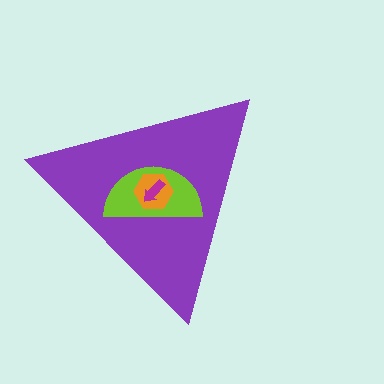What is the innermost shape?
The magenta arrow.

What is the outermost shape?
The purple triangle.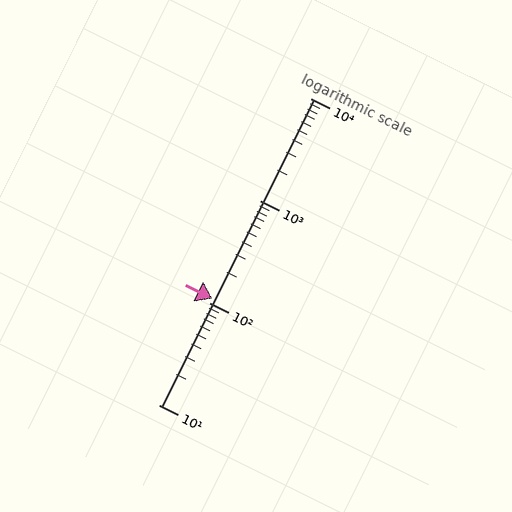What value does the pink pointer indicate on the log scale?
The pointer indicates approximately 110.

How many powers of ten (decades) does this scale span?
The scale spans 3 decades, from 10 to 10000.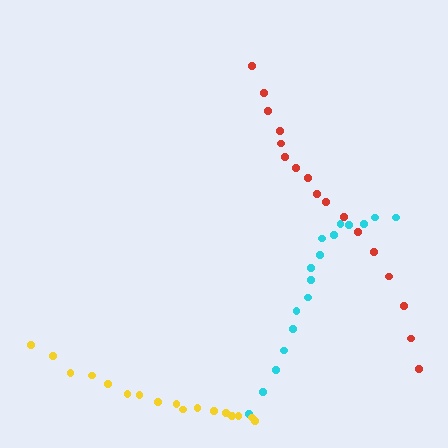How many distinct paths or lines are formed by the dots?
There are 3 distinct paths.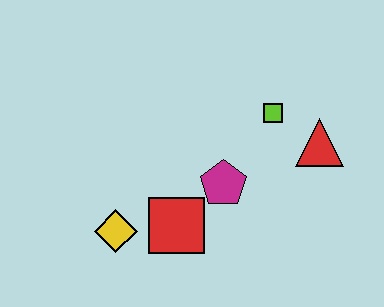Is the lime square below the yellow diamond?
No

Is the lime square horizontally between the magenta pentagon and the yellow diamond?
No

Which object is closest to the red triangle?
The lime square is closest to the red triangle.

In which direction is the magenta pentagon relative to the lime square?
The magenta pentagon is below the lime square.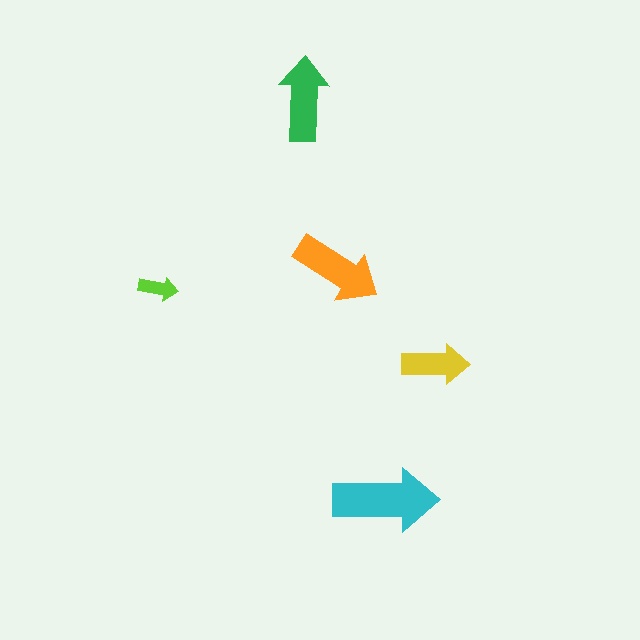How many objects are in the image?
There are 5 objects in the image.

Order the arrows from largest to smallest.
the cyan one, the orange one, the green one, the yellow one, the lime one.